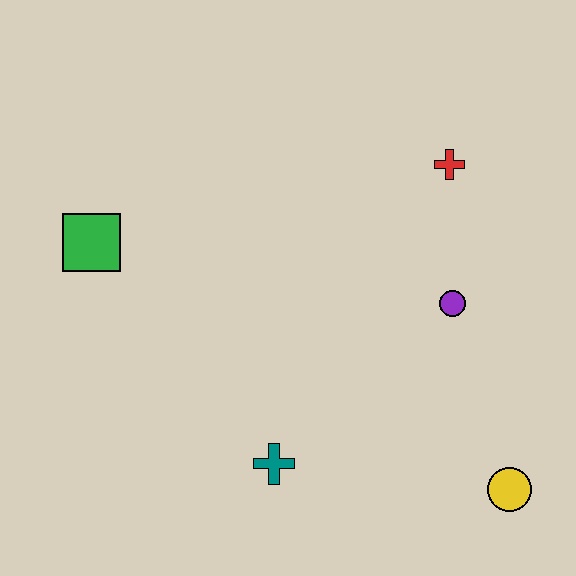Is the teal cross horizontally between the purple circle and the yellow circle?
No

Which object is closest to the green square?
The teal cross is closest to the green square.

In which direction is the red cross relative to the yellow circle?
The red cross is above the yellow circle.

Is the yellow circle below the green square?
Yes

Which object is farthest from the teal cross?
The red cross is farthest from the teal cross.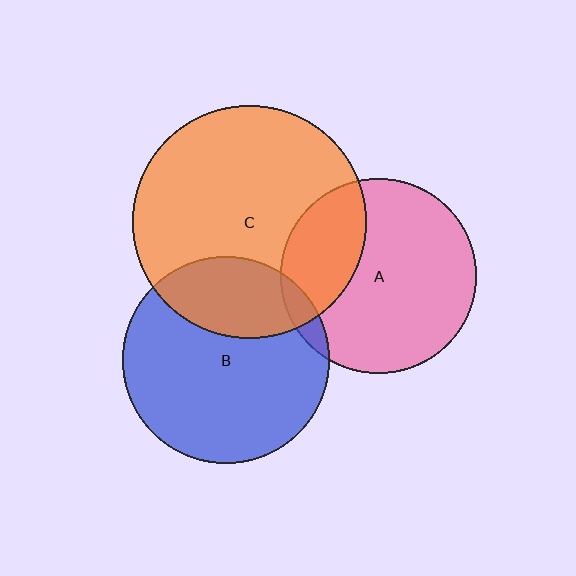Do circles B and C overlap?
Yes.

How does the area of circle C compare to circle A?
Approximately 1.4 times.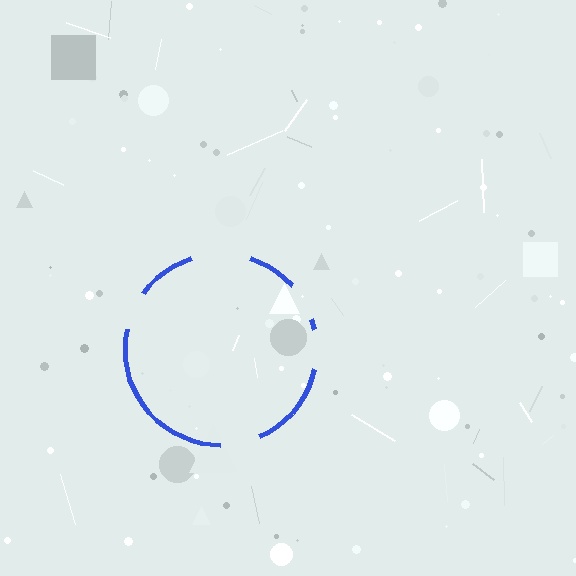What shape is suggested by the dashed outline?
The dashed outline suggests a circle.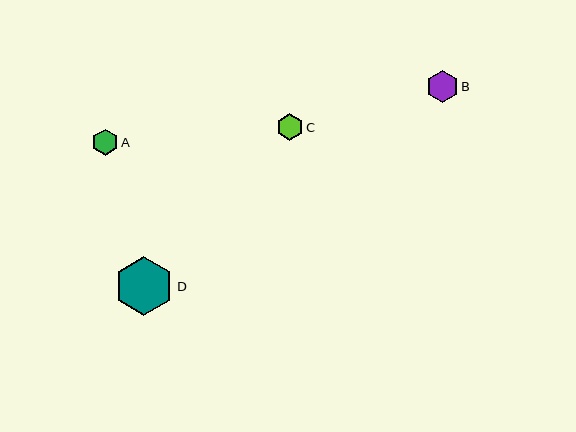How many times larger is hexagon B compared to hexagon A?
Hexagon B is approximately 1.2 times the size of hexagon A.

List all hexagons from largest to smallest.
From largest to smallest: D, B, C, A.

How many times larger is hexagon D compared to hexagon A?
Hexagon D is approximately 2.3 times the size of hexagon A.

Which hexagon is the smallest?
Hexagon A is the smallest with a size of approximately 26 pixels.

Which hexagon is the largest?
Hexagon D is the largest with a size of approximately 59 pixels.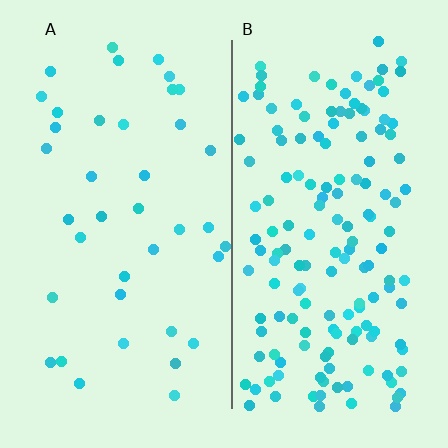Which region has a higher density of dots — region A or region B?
B (the right).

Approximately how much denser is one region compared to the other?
Approximately 3.9× — region B over region A.